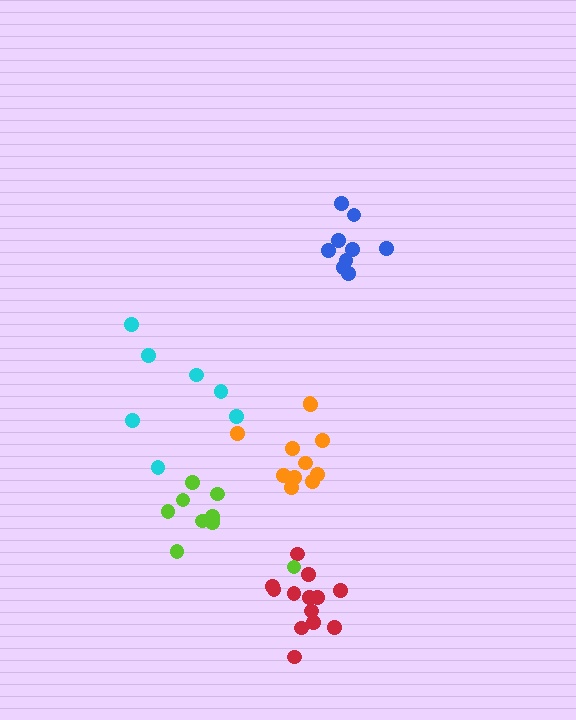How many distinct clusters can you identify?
There are 5 distinct clusters.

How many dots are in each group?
Group 1: 13 dots, Group 2: 7 dots, Group 3: 10 dots, Group 4: 11 dots, Group 5: 9 dots (50 total).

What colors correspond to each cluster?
The clusters are colored: red, cyan, lime, orange, blue.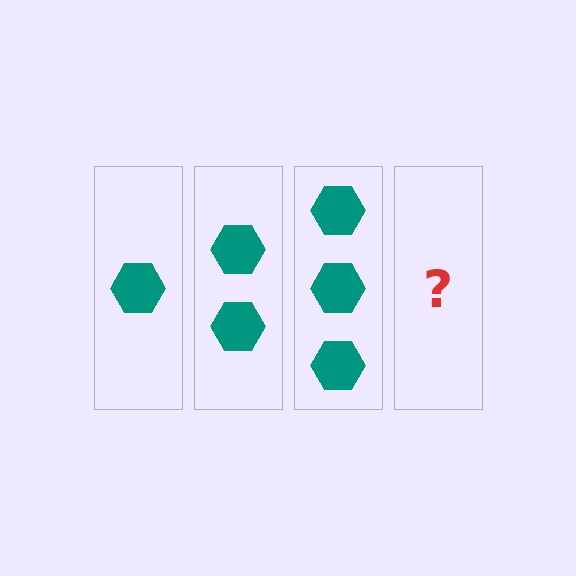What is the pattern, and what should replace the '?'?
The pattern is that each step adds one more hexagon. The '?' should be 4 hexagons.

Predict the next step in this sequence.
The next step is 4 hexagons.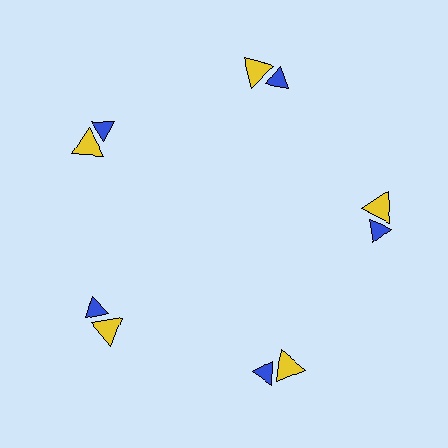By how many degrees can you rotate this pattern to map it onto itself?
The pattern maps onto itself every 72 degrees of rotation.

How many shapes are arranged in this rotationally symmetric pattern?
There are 10 shapes, arranged in 5 groups of 2.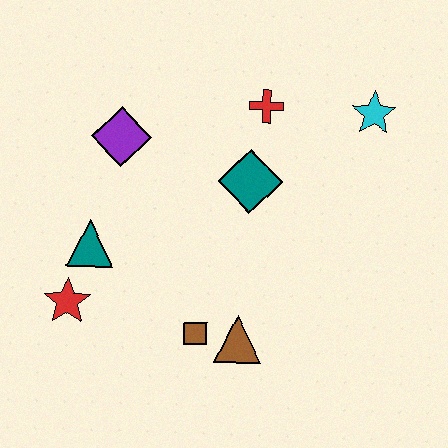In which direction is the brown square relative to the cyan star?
The brown square is below the cyan star.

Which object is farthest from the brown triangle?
The cyan star is farthest from the brown triangle.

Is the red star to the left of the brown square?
Yes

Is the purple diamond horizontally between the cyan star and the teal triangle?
Yes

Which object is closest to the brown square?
The brown triangle is closest to the brown square.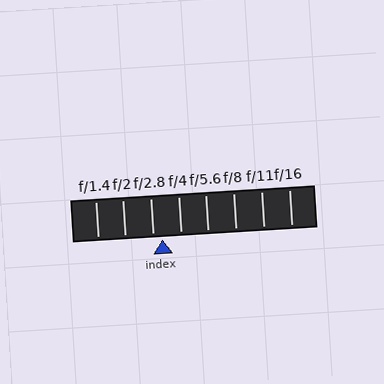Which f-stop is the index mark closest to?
The index mark is closest to f/2.8.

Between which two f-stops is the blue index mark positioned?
The index mark is between f/2.8 and f/4.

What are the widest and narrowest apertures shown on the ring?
The widest aperture shown is f/1.4 and the narrowest is f/16.